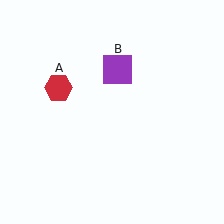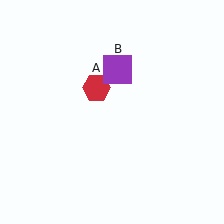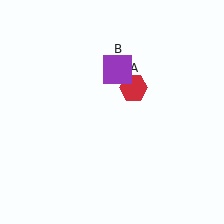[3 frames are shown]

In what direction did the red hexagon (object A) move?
The red hexagon (object A) moved right.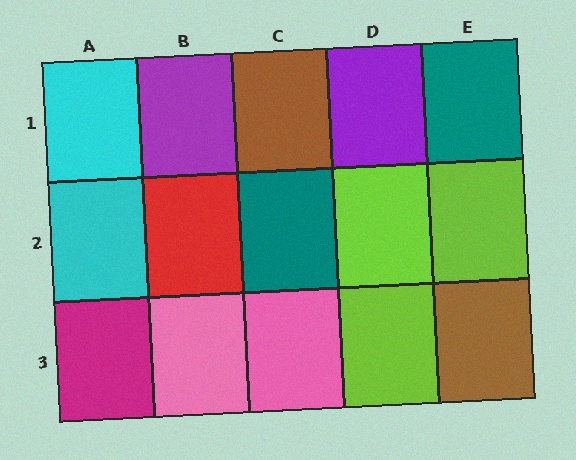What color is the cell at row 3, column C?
Pink.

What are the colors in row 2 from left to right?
Cyan, red, teal, lime, lime.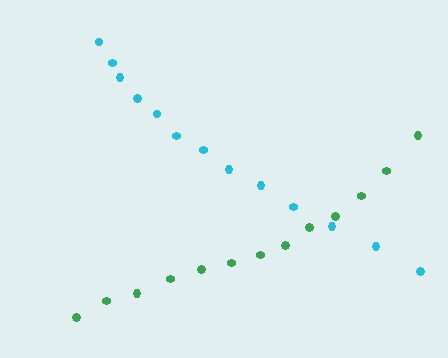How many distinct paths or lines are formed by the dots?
There are 2 distinct paths.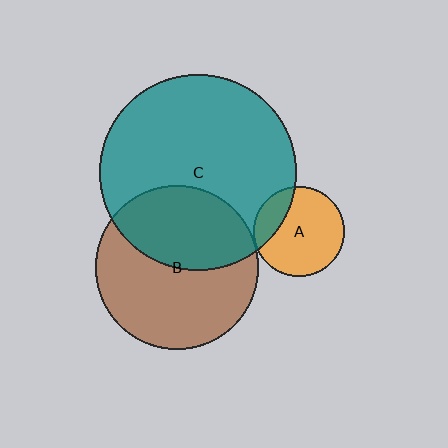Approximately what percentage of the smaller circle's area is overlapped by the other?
Approximately 40%.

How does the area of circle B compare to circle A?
Approximately 3.3 times.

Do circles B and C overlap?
Yes.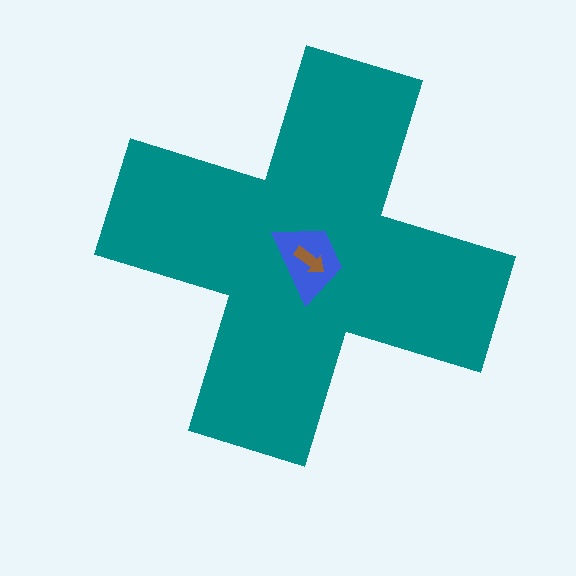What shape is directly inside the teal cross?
The blue trapezoid.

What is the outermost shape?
The teal cross.